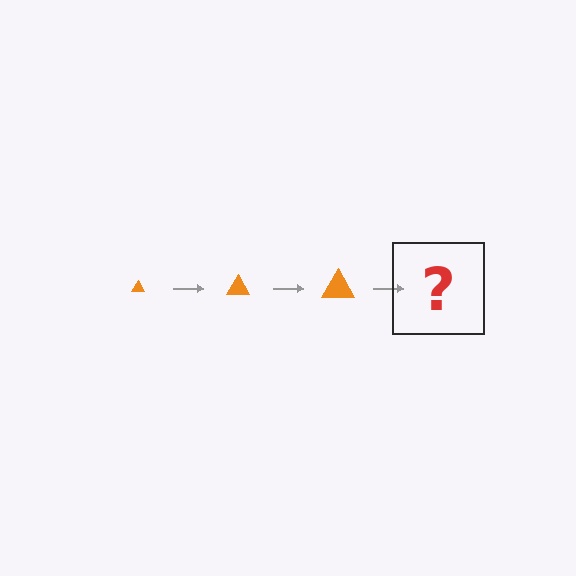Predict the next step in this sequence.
The next step is an orange triangle, larger than the previous one.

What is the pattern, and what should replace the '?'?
The pattern is that the triangle gets progressively larger each step. The '?' should be an orange triangle, larger than the previous one.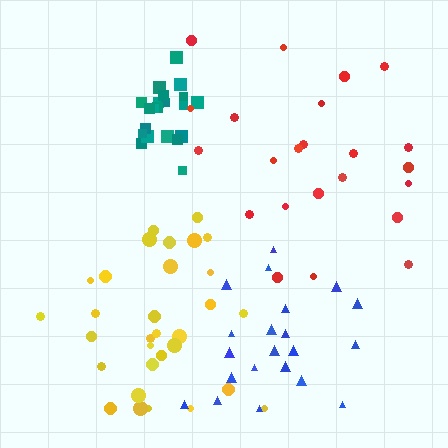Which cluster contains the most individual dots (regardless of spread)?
Yellow (31).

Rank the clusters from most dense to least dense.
teal, yellow, blue, red.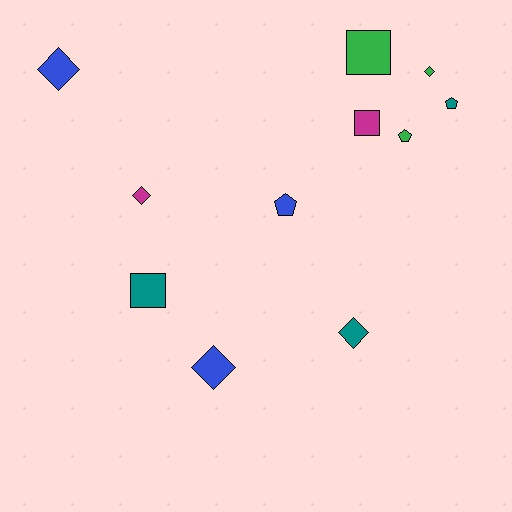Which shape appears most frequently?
Diamond, with 5 objects.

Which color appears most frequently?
Green, with 3 objects.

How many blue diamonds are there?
There are 2 blue diamonds.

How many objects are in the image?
There are 11 objects.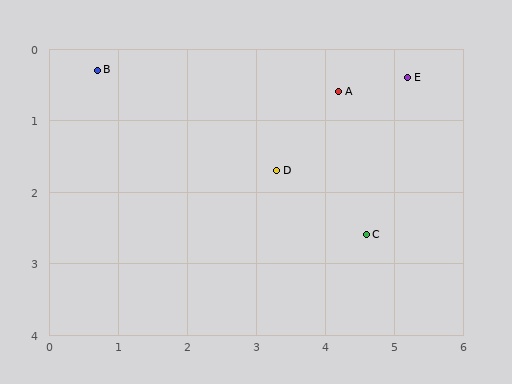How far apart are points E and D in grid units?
Points E and D are about 2.3 grid units apart.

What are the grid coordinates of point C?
Point C is at approximately (4.6, 2.6).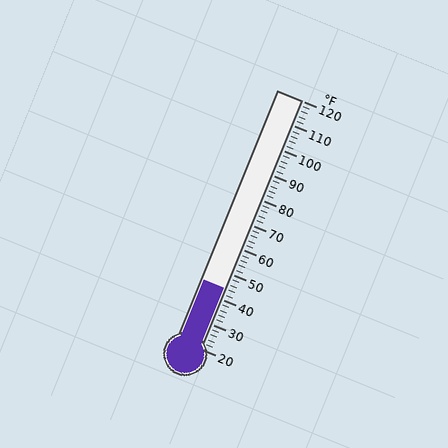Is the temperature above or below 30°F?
The temperature is above 30°F.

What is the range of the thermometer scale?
The thermometer scale ranges from 20°F to 120°F.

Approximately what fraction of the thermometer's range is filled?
The thermometer is filled to approximately 25% of its range.